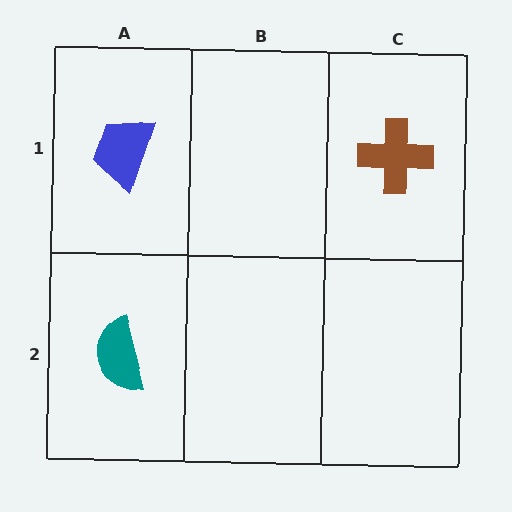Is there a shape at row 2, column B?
No, that cell is empty.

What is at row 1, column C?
A brown cross.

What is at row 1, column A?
A blue trapezoid.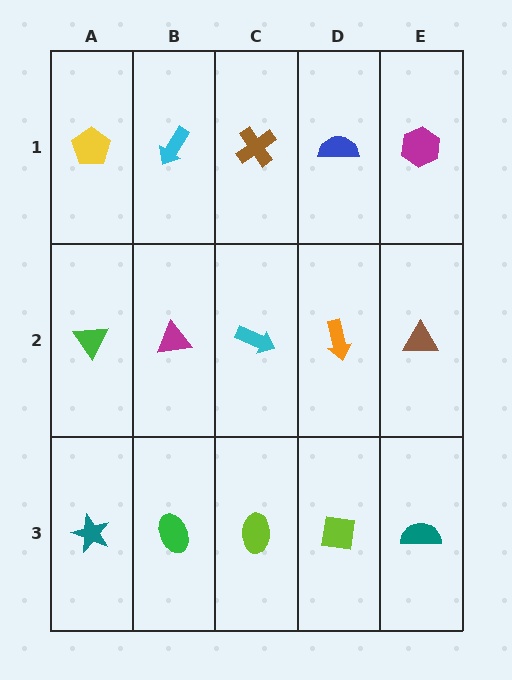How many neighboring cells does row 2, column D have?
4.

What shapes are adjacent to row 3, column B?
A magenta triangle (row 2, column B), a teal star (row 3, column A), a lime ellipse (row 3, column C).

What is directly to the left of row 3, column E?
A lime square.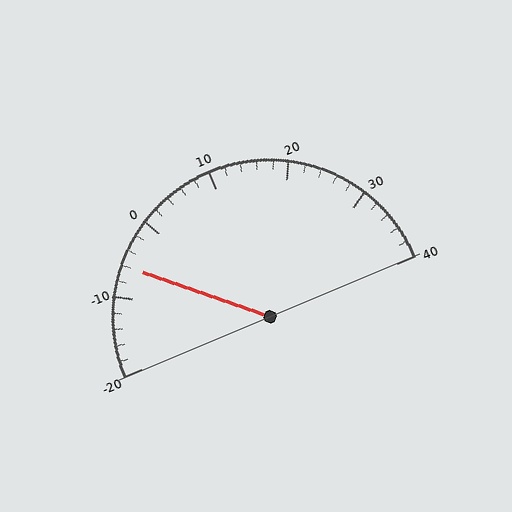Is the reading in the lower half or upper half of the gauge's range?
The reading is in the lower half of the range (-20 to 40).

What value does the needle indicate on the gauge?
The needle indicates approximately -6.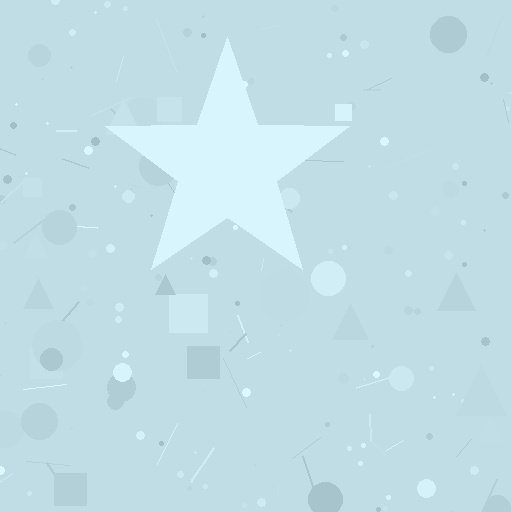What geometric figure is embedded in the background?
A star is embedded in the background.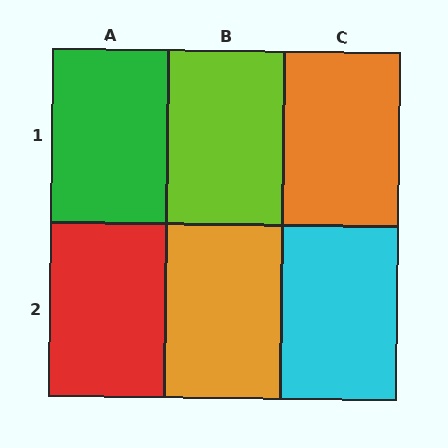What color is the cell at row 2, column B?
Orange.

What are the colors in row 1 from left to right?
Green, lime, orange.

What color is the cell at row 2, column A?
Red.